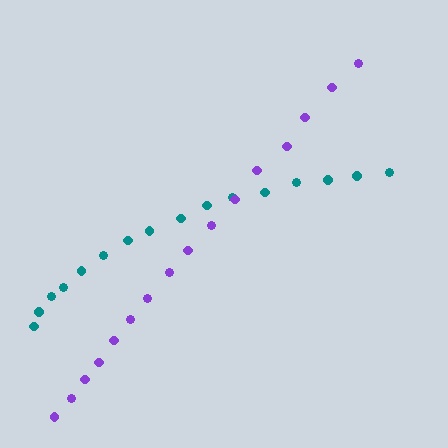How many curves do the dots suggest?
There are 2 distinct paths.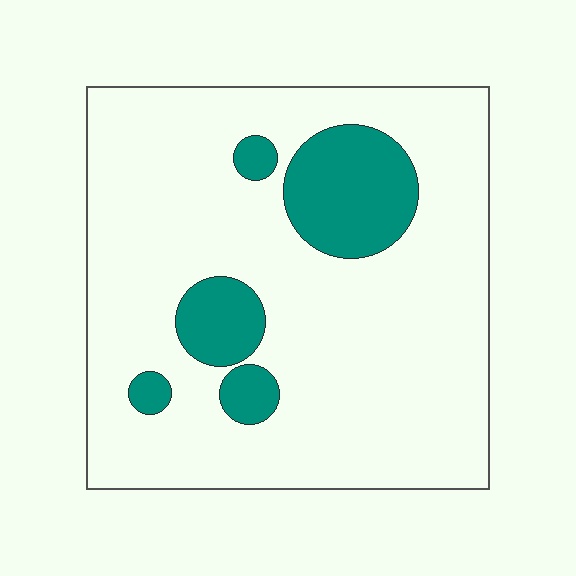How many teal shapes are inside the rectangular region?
5.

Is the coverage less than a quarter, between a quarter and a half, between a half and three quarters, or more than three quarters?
Less than a quarter.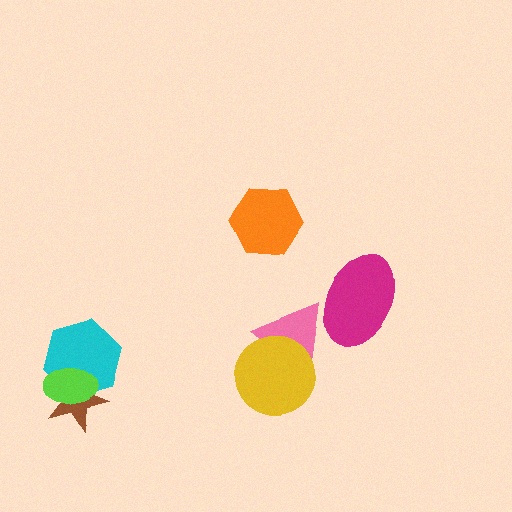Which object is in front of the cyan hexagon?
The lime ellipse is in front of the cyan hexagon.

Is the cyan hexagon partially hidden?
Yes, it is partially covered by another shape.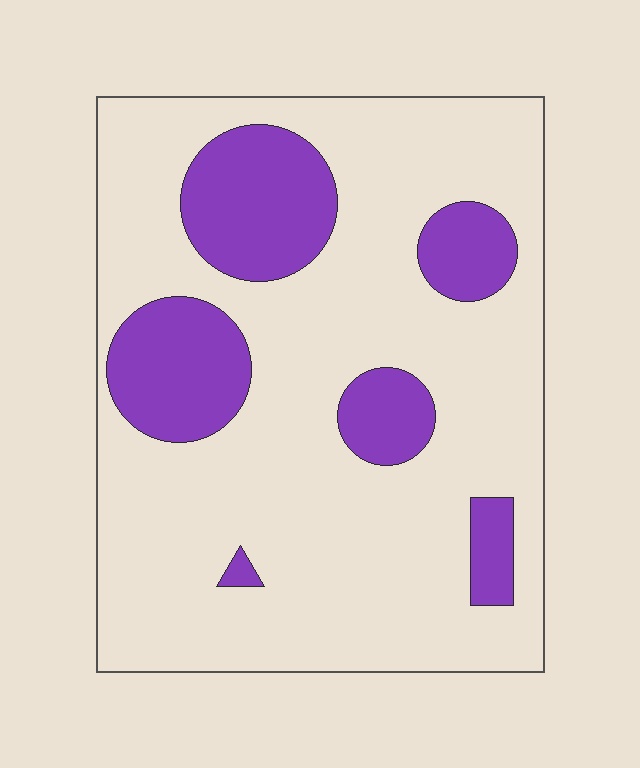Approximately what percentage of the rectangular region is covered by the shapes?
Approximately 20%.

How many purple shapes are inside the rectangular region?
6.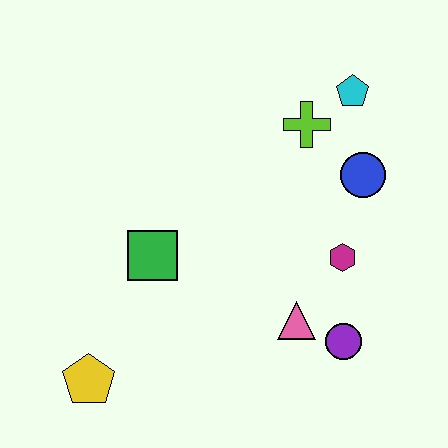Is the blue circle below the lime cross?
Yes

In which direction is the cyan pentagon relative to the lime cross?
The cyan pentagon is to the right of the lime cross.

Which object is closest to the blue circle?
The lime cross is closest to the blue circle.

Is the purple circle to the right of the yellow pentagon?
Yes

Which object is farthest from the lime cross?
The yellow pentagon is farthest from the lime cross.